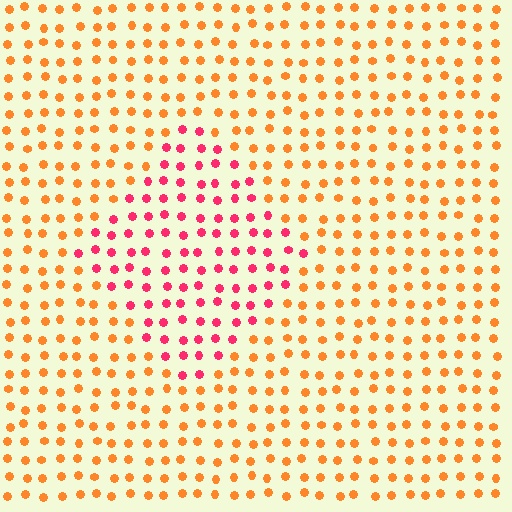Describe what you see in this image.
The image is filled with small orange elements in a uniform arrangement. A diamond-shaped region is visible where the elements are tinted to a slightly different hue, forming a subtle color boundary.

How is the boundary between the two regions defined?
The boundary is defined purely by a slight shift in hue (about 45 degrees). Spacing, size, and orientation are identical on both sides.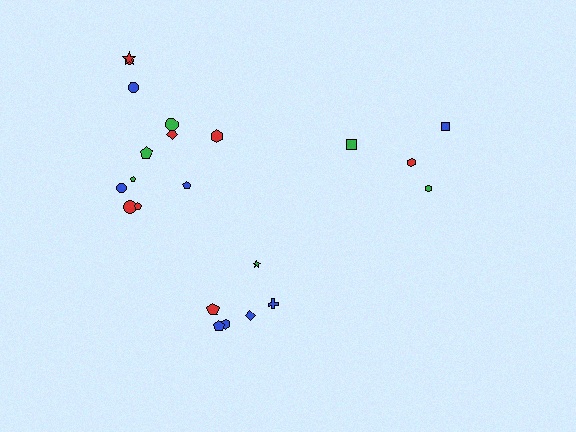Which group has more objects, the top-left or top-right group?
The top-left group.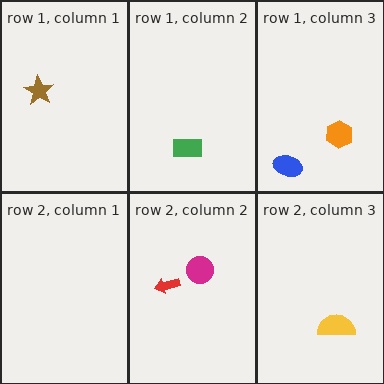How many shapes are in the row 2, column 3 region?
1.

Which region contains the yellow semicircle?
The row 2, column 3 region.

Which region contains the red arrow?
The row 2, column 2 region.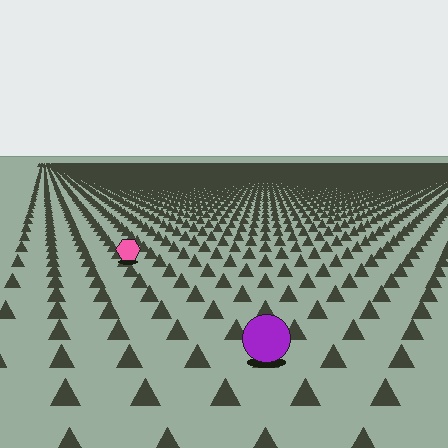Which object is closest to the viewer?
The purple circle is closest. The texture marks near it are larger and more spread out.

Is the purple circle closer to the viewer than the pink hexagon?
Yes. The purple circle is closer — you can tell from the texture gradient: the ground texture is coarser near it.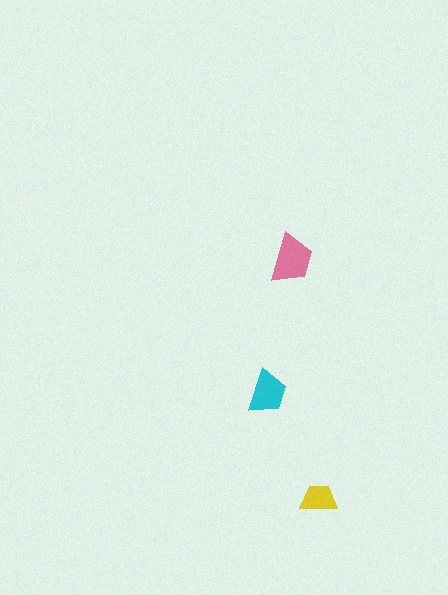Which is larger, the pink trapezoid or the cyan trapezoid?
The pink one.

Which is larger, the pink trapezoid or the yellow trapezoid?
The pink one.